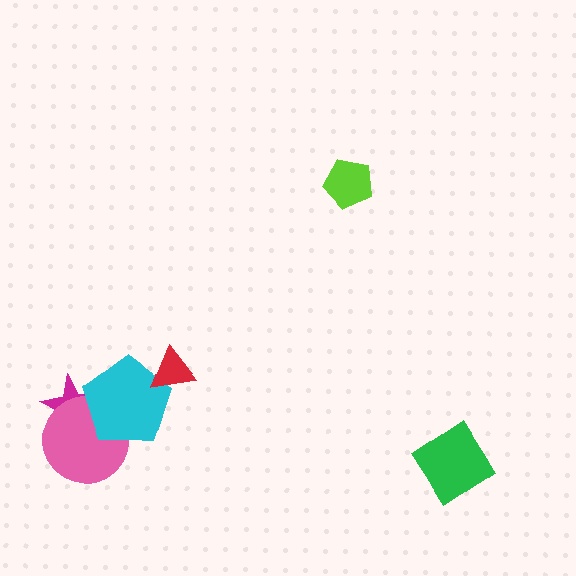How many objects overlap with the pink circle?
2 objects overlap with the pink circle.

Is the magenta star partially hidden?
Yes, it is partially covered by another shape.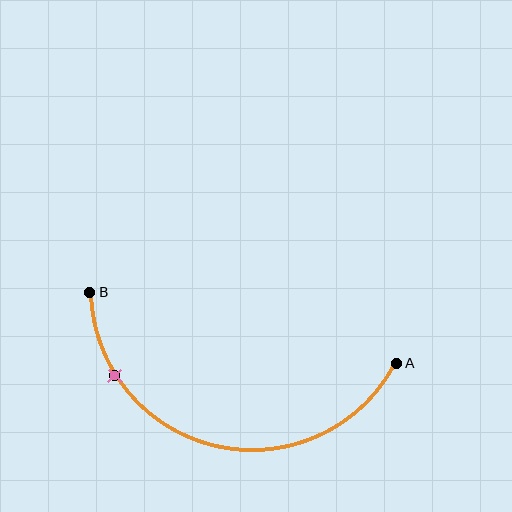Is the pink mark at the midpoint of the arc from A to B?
No. The pink mark lies on the arc but is closer to endpoint B. The arc midpoint would be at the point on the curve equidistant along the arc from both A and B.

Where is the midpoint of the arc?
The arc midpoint is the point on the curve farthest from the straight line joining A and B. It sits below that line.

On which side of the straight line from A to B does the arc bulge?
The arc bulges below the straight line connecting A and B.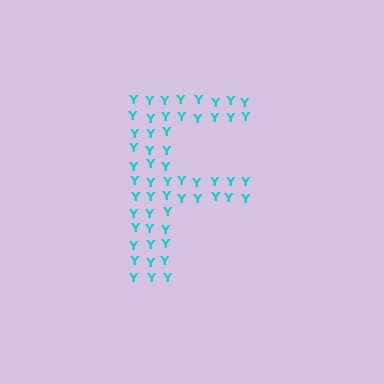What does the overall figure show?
The overall figure shows the letter F.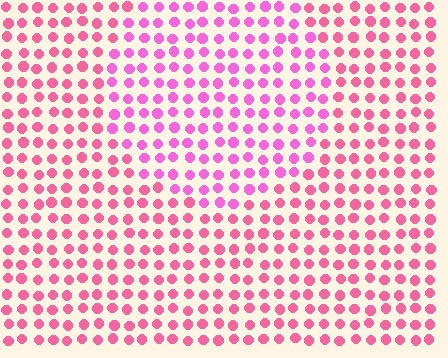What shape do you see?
I see a circle.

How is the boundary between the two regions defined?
The boundary is defined purely by a slight shift in hue (about 25 degrees). Spacing, size, and orientation are identical on both sides.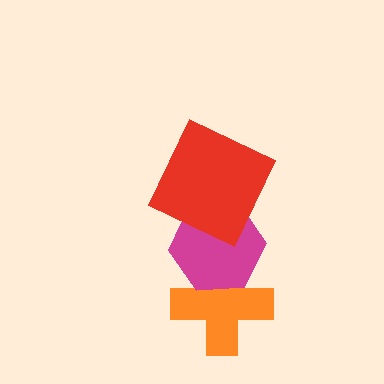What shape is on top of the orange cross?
The magenta hexagon is on top of the orange cross.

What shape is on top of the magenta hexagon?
The red square is on top of the magenta hexagon.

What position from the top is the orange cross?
The orange cross is 3rd from the top.